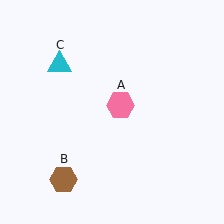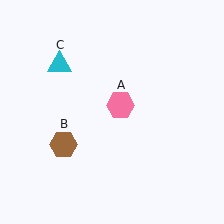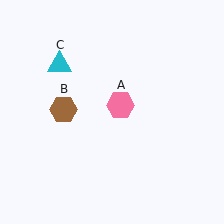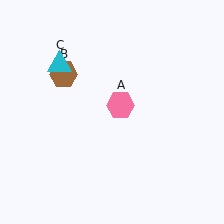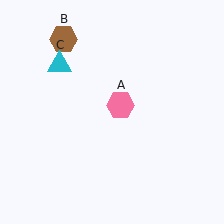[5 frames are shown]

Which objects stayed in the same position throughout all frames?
Pink hexagon (object A) and cyan triangle (object C) remained stationary.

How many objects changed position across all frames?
1 object changed position: brown hexagon (object B).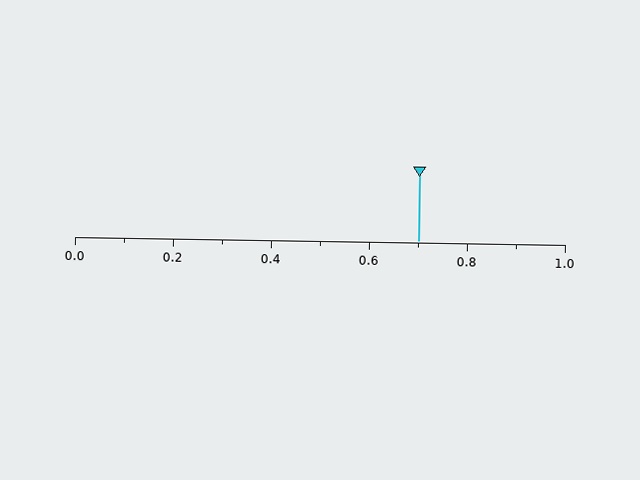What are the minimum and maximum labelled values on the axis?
The axis runs from 0.0 to 1.0.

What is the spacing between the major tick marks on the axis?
The major ticks are spaced 0.2 apart.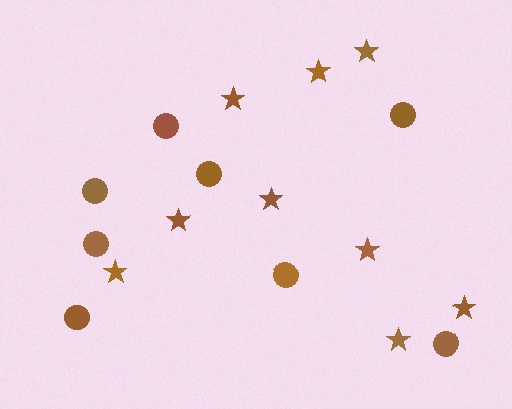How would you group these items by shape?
There are 2 groups: one group of circles (8) and one group of stars (9).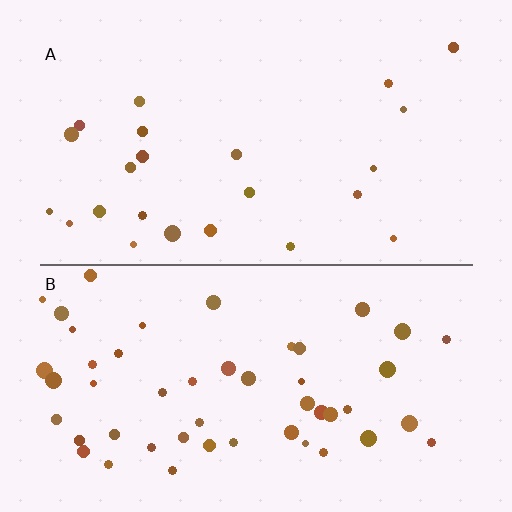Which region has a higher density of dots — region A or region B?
B (the bottom).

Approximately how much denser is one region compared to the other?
Approximately 2.1× — region B over region A.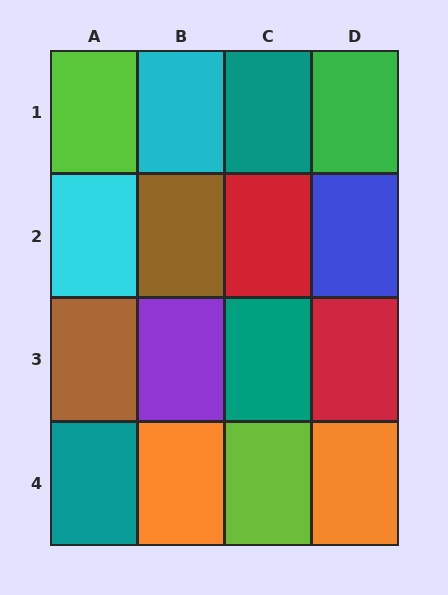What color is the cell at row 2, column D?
Blue.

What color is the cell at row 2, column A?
Cyan.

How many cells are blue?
1 cell is blue.